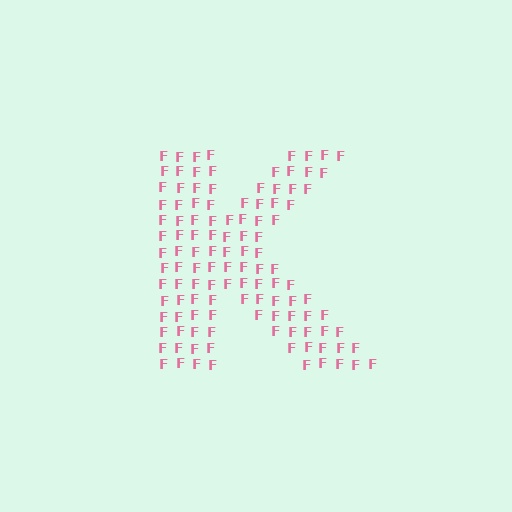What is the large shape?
The large shape is the letter K.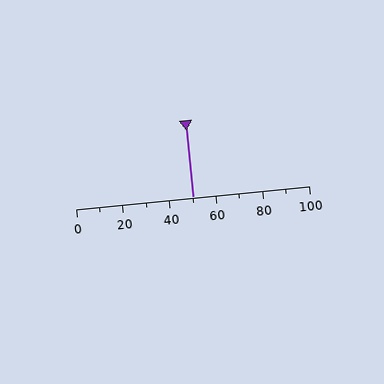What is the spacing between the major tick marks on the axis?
The major ticks are spaced 20 apart.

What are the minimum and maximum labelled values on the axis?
The axis runs from 0 to 100.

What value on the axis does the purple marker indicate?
The marker indicates approximately 50.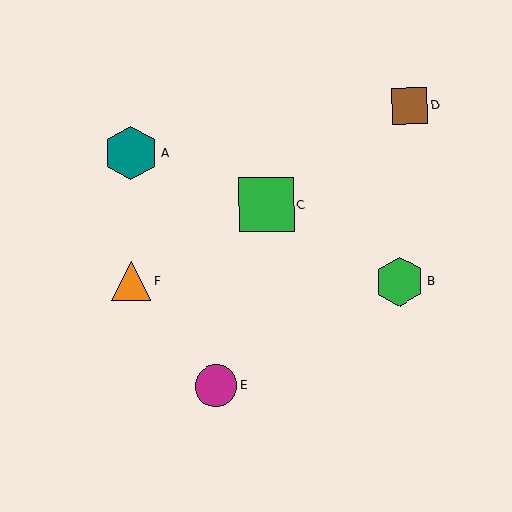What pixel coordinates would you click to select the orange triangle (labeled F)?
Click at (132, 281) to select the orange triangle F.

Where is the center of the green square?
The center of the green square is at (266, 205).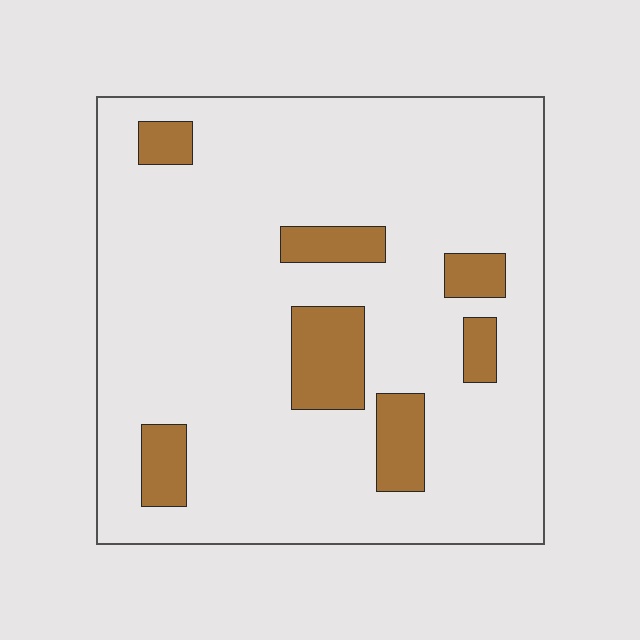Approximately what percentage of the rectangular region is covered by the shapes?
Approximately 15%.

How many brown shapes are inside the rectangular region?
7.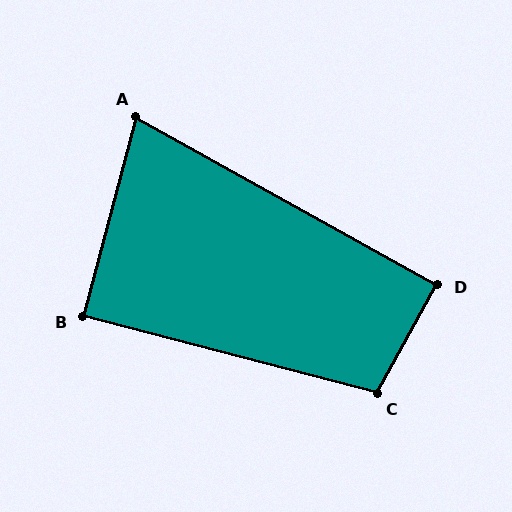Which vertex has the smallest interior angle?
A, at approximately 76 degrees.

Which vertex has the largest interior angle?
C, at approximately 104 degrees.